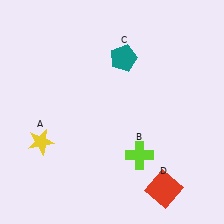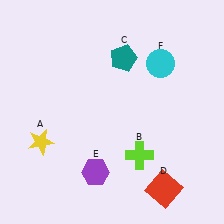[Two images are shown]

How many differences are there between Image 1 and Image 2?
There are 2 differences between the two images.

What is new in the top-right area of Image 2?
A cyan circle (F) was added in the top-right area of Image 2.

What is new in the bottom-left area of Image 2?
A purple hexagon (E) was added in the bottom-left area of Image 2.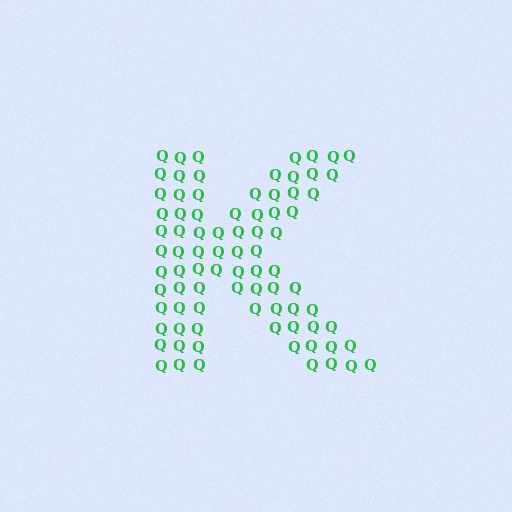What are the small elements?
The small elements are letter Q's.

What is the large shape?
The large shape is the letter K.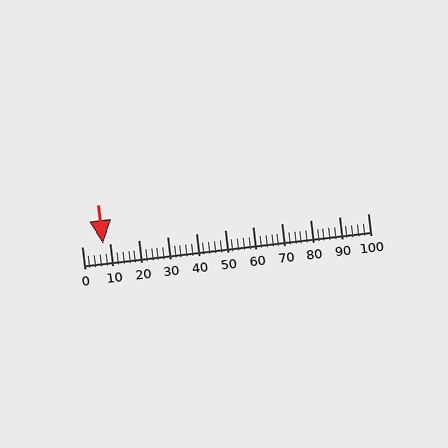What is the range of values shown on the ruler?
The ruler shows values from 0 to 100.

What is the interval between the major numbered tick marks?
The major tick marks are spaced 10 units apart.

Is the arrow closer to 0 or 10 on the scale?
The arrow is closer to 10.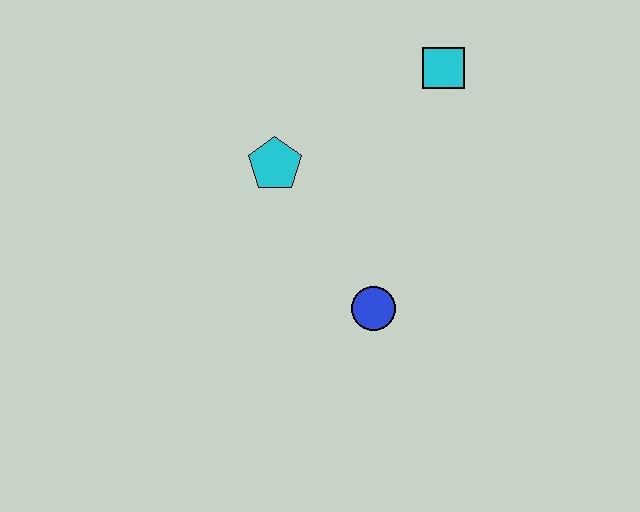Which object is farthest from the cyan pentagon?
The cyan square is farthest from the cyan pentagon.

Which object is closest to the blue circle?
The cyan pentagon is closest to the blue circle.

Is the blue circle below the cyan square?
Yes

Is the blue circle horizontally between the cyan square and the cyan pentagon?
Yes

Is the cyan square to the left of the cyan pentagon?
No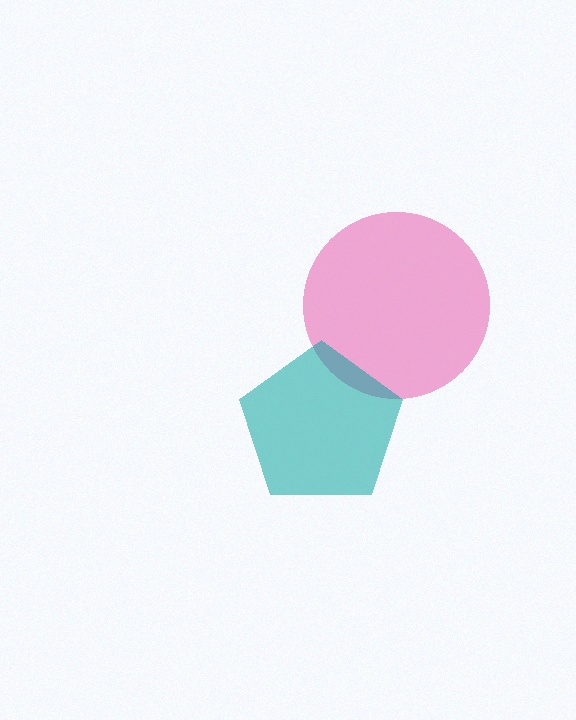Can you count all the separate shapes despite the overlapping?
Yes, there are 2 separate shapes.